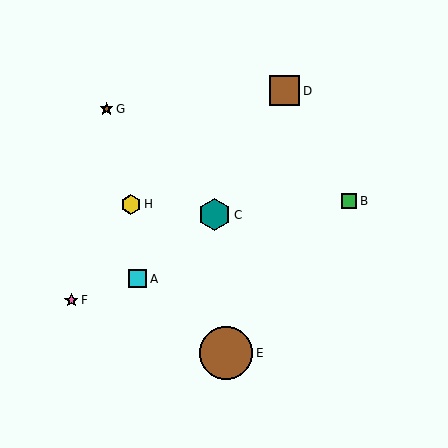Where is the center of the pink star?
The center of the pink star is at (71, 300).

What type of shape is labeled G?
Shape G is a brown star.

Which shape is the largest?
The brown circle (labeled E) is the largest.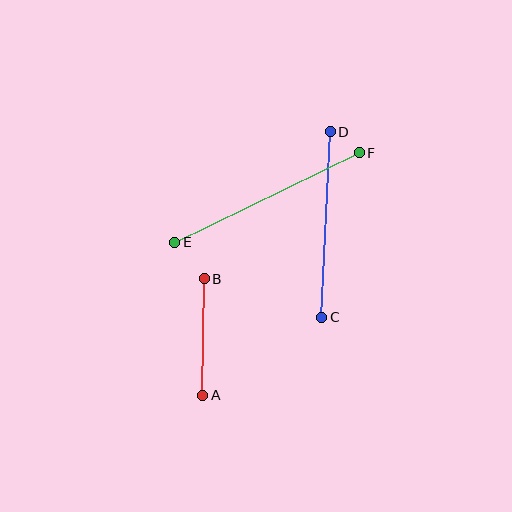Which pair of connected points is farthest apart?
Points E and F are farthest apart.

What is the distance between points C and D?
The distance is approximately 185 pixels.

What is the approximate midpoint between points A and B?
The midpoint is at approximately (204, 337) pixels.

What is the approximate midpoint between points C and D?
The midpoint is at approximately (326, 225) pixels.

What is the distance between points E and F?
The distance is approximately 205 pixels.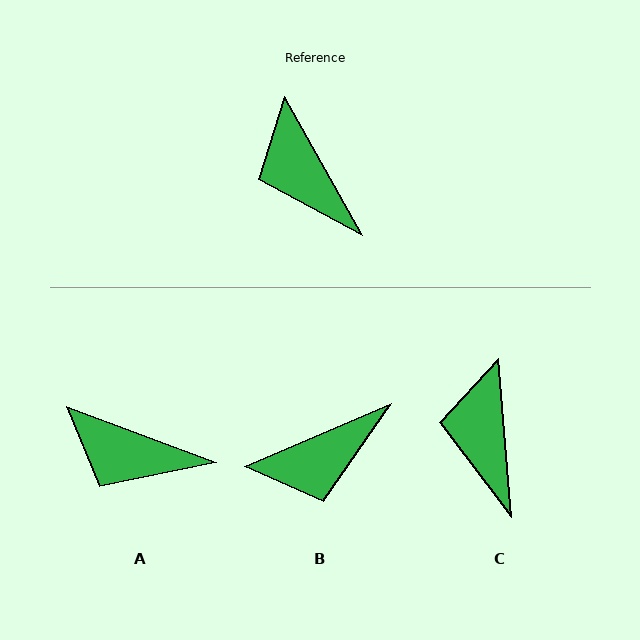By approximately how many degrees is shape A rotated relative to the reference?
Approximately 40 degrees counter-clockwise.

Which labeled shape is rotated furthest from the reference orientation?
B, about 84 degrees away.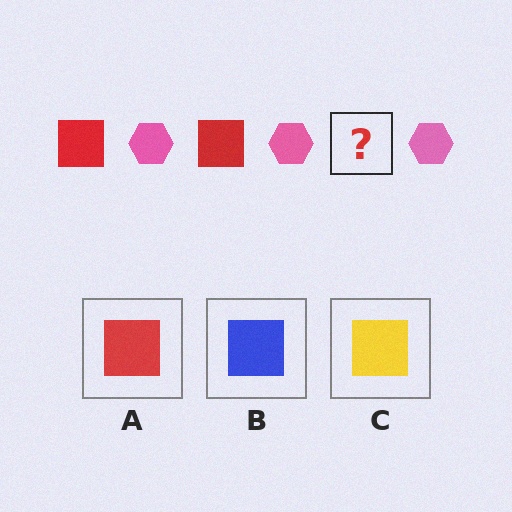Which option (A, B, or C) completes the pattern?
A.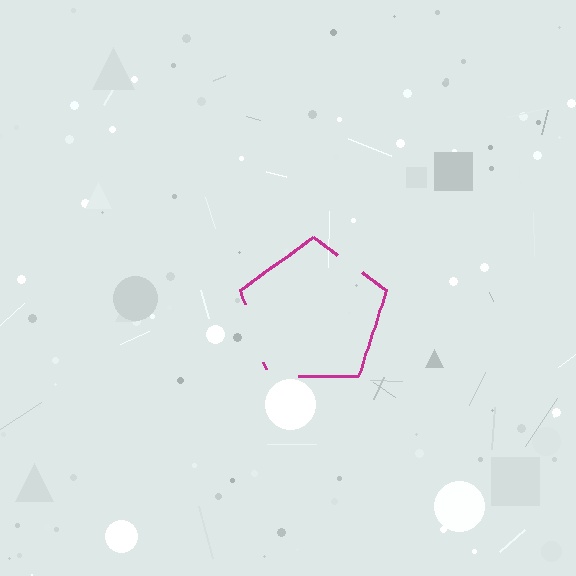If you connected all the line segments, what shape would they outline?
They would outline a pentagon.